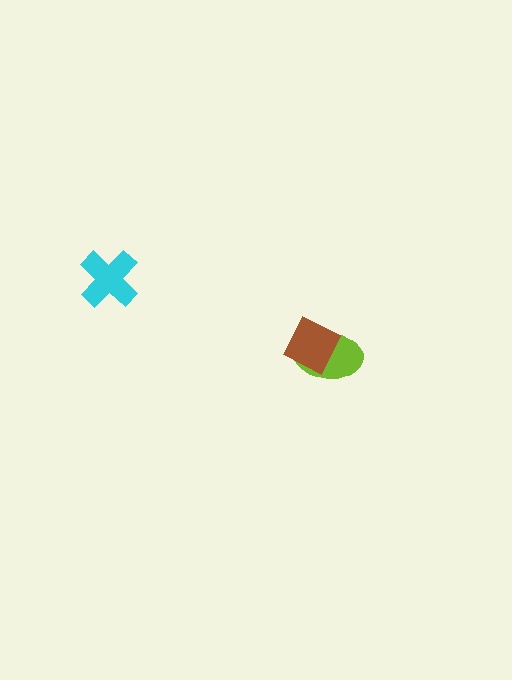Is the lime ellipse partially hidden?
Yes, it is partially covered by another shape.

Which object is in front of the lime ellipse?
The brown diamond is in front of the lime ellipse.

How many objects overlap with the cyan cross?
0 objects overlap with the cyan cross.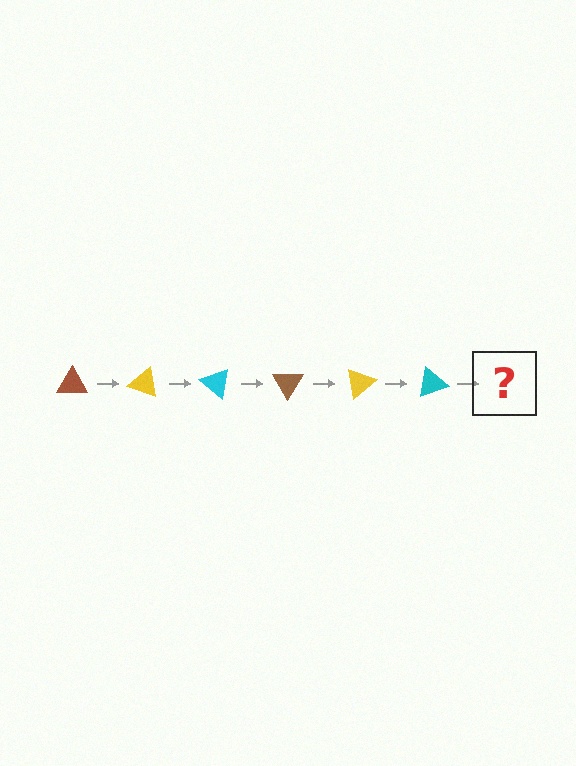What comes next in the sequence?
The next element should be a brown triangle, rotated 120 degrees from the start.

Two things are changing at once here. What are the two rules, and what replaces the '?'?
The two rules are that it rotates 20 degrees each step and the color cycles through brown, yellow, and cyan. The '?' should be a brown triangle, rotated 120 degrees from the start.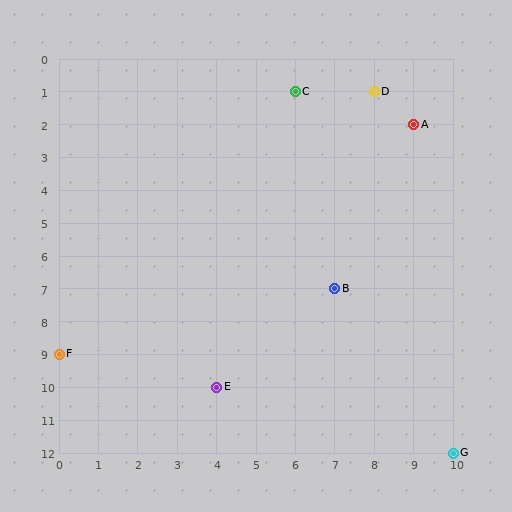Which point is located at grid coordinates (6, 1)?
Point C is at (6, 1).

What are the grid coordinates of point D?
Point D is at grid coordinates (8, 1).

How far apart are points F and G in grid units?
Points F and G are 10 columns and 3 rows apart (about 10.4 grid units diagonally).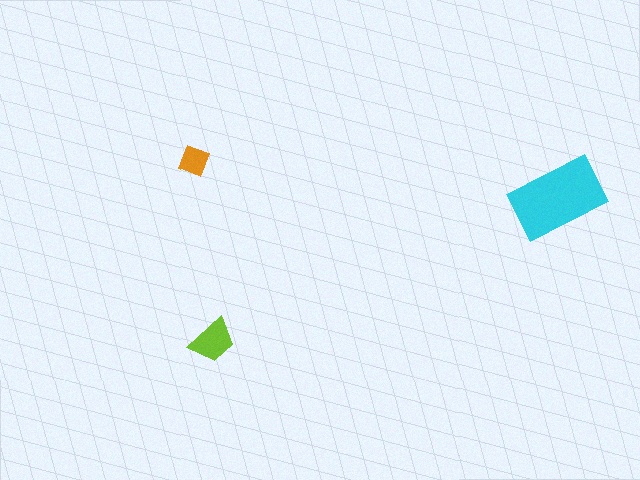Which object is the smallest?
The orange diamond.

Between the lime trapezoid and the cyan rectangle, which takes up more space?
The cyan rectangle.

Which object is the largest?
The cyan rectangle.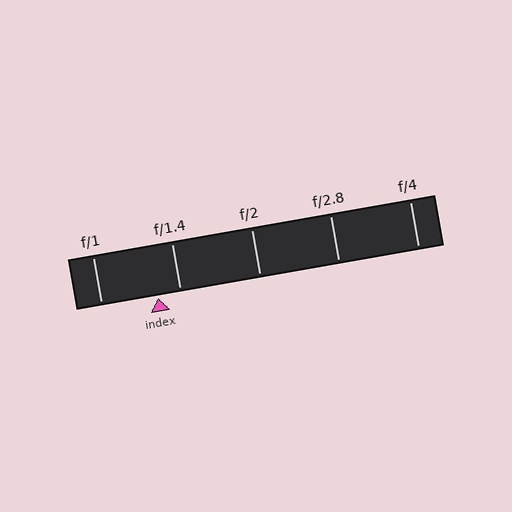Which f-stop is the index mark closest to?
The index mark is closest to f/1.4.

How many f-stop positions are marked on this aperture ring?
There are 5 f-stop positions marked.